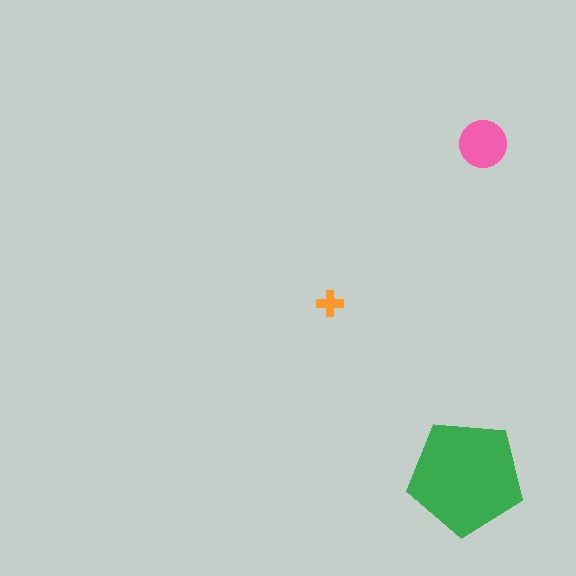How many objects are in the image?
There are 3 objects in the image.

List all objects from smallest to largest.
The orange cross, the pink circle, the green pentagon.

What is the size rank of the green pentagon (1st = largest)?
1st.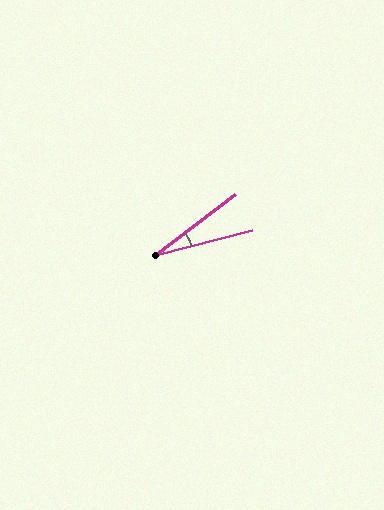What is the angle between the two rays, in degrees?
Approximately 23 degrees.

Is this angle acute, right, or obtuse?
It is acute.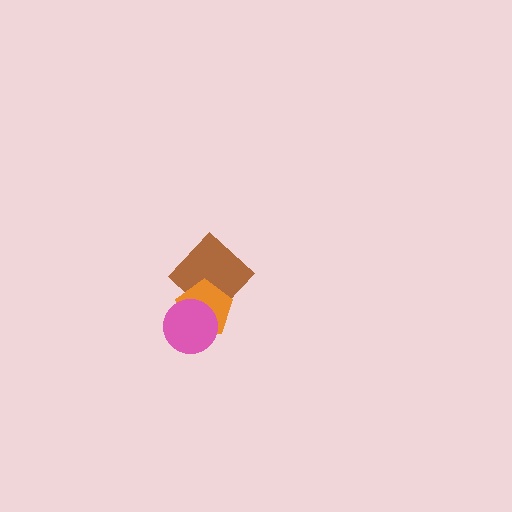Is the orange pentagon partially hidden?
Yes, it is partially covered by another shape.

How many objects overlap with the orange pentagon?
2 objects overlap with the orange pentagon.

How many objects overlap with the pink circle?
2 objects overlap with the pink circle.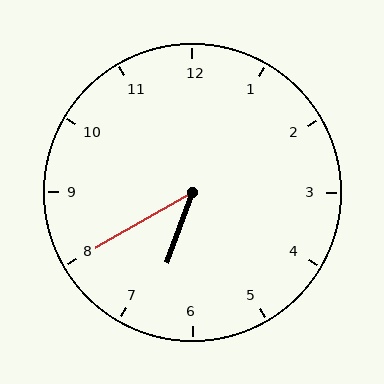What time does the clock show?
6:40.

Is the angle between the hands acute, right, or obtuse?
It is acute.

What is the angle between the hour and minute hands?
Approximately 40 degrees.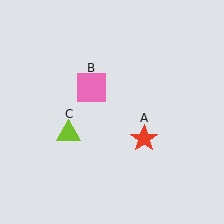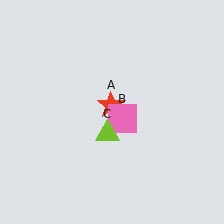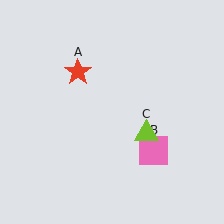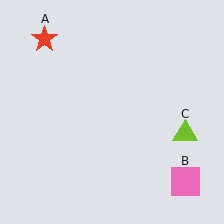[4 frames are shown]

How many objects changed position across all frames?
3 objects changed position: red star (object A), pink square (object B), lime triangle (object C).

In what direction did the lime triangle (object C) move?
The lime triangle (object C) moved right.